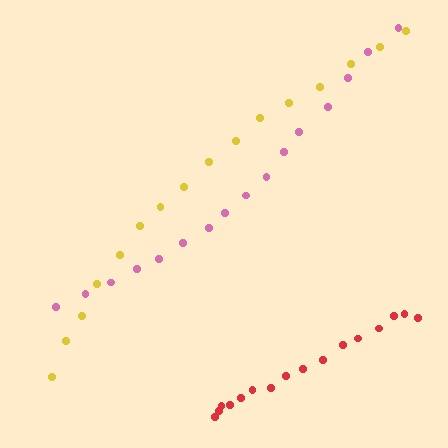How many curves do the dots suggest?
There are 3 distinct paths.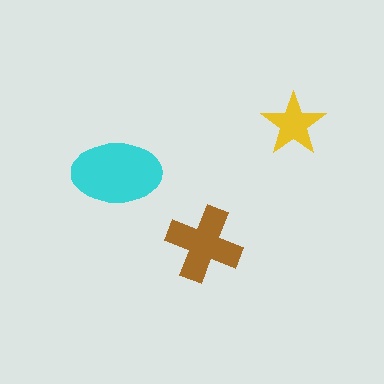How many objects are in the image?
There are 3 objects in the image.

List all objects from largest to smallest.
The cyan ellipse, the brown cross, the yellow star.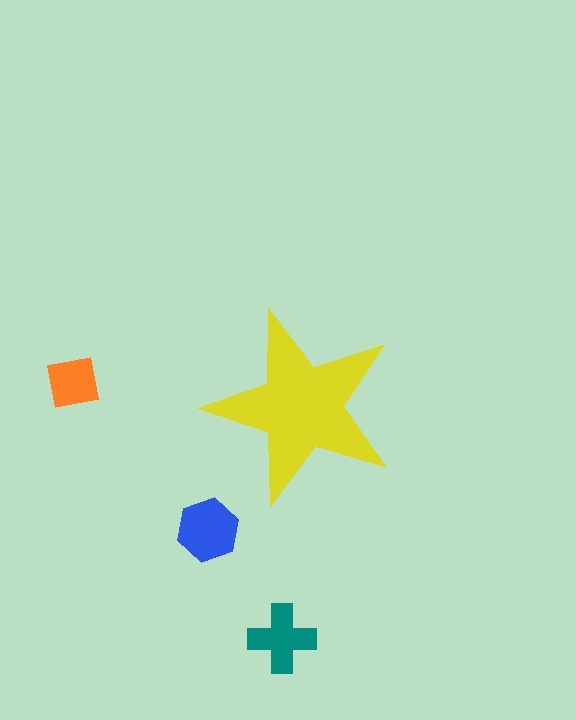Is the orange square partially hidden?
No, the orange square is fully visible.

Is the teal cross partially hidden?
No, the teal cross is fully visible.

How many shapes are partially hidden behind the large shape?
0 shapes are partially hidden.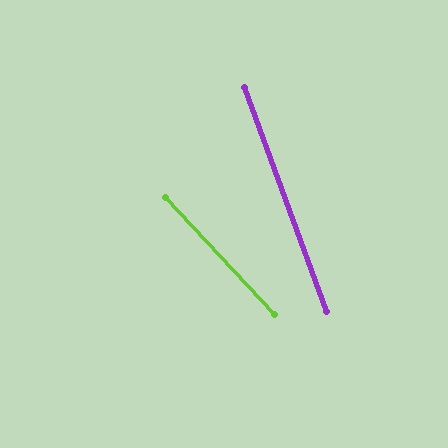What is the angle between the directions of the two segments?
Approximately 23 degrees.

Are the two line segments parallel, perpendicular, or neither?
Neither parallel nor perpendicular — they differ by about 23°.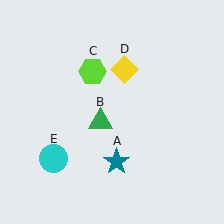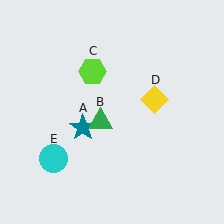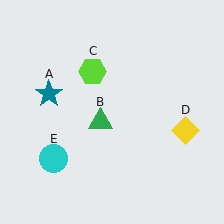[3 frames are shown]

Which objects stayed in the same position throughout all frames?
Green triangle (object B) and lime hexagon (object C) and cyan circle (object E) remained stationary.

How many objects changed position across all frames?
2 objects changed position: teal star (object A), yellow diamond (object D).